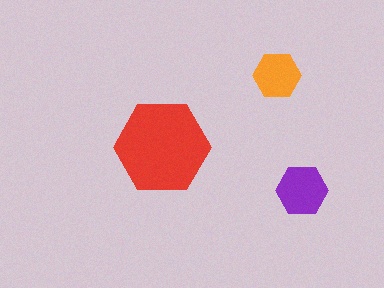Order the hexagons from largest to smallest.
the red one, the purple one, the orange one.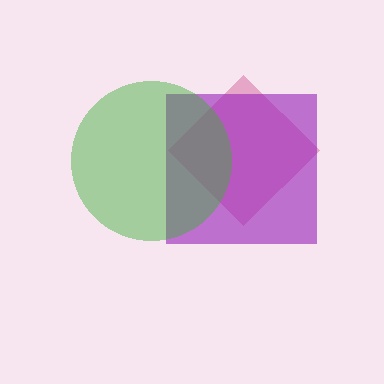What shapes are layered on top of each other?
The layered shapes are: a pink diamond, a purple square, a green circle.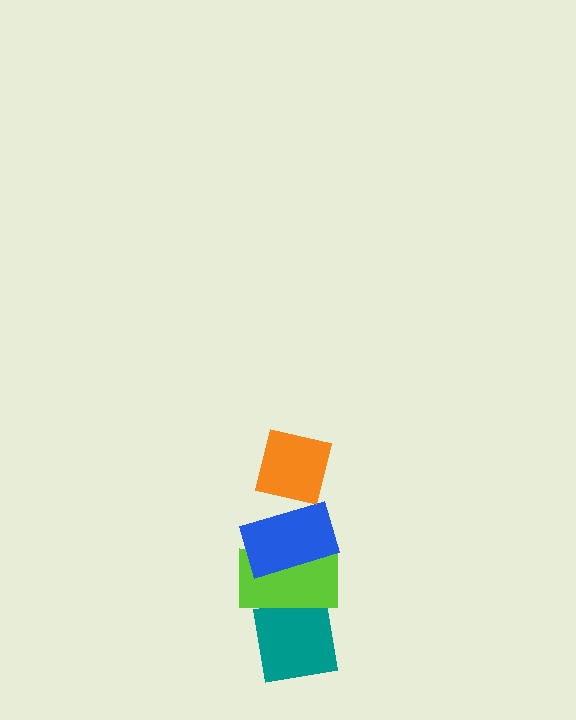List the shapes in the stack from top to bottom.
From top to bottom: the orange square, the blue rectangle, the lime rectangle, the teal square.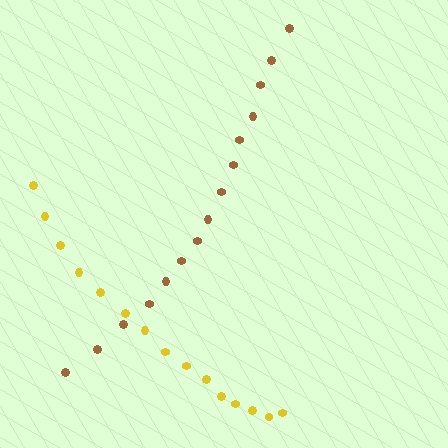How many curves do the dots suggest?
There are 2 distinct paths.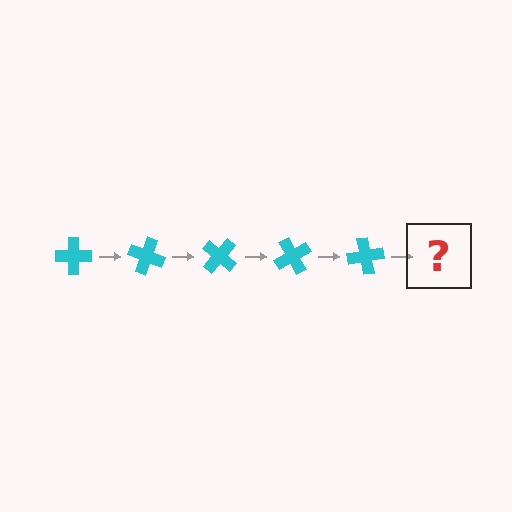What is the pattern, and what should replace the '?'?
The pattern is that the cross rotates 20 degrees each step. The '?' should be a cyan cross rotated 100 degrees.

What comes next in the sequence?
The next element should be a cyan cross rotated 100 degrees.